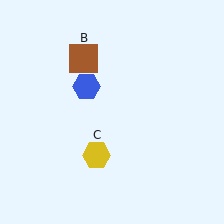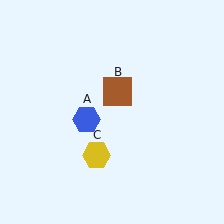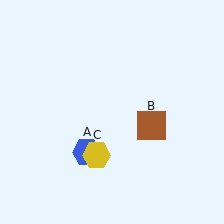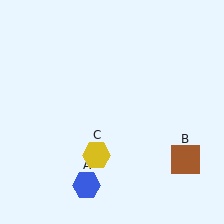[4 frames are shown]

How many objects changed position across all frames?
2 objects changed position: blue hexagon (object A), brown square (object B).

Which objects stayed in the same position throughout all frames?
Yellow hexagon (object C) remained stationary.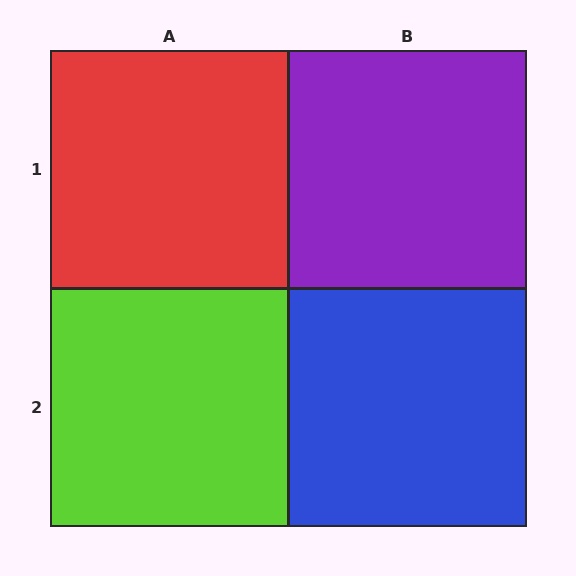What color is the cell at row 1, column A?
Red.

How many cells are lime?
1 cell is lime.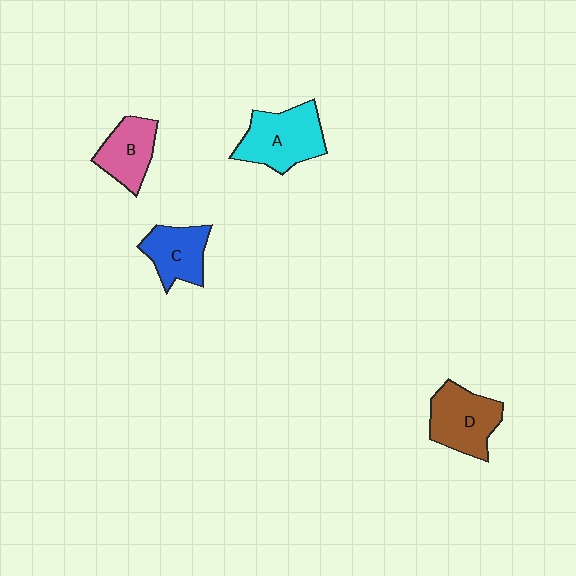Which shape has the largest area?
Shape A (cyan).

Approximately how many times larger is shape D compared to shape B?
Approximately 1.2 times.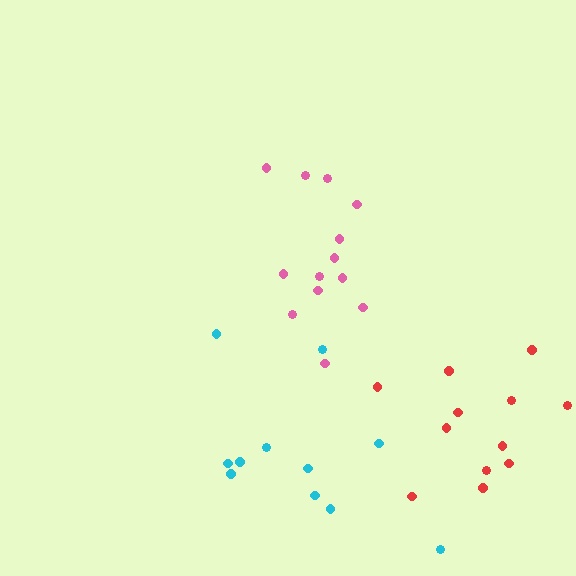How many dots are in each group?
Group 1: 13 dots, Group 2: 12 dots, Group 3: 11 dots (36 total).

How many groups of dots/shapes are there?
There are 3 groups.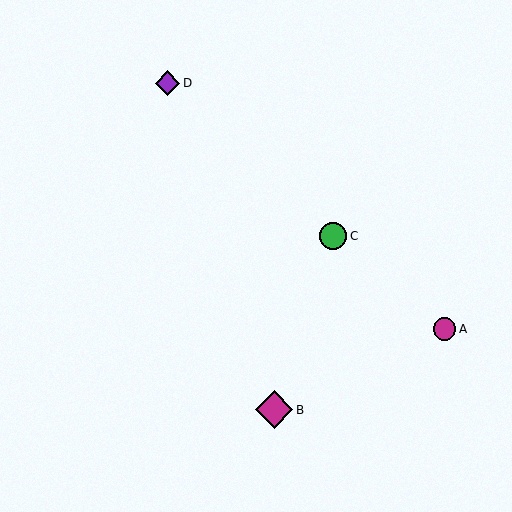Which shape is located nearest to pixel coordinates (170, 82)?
The purple diamond (labeled D) at (167, 83) is nearest to that location.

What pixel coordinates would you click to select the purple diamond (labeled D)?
Click at (167, 83) to select the purple diamond D.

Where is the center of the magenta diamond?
The center of the magenta diamond is at (274, 410).